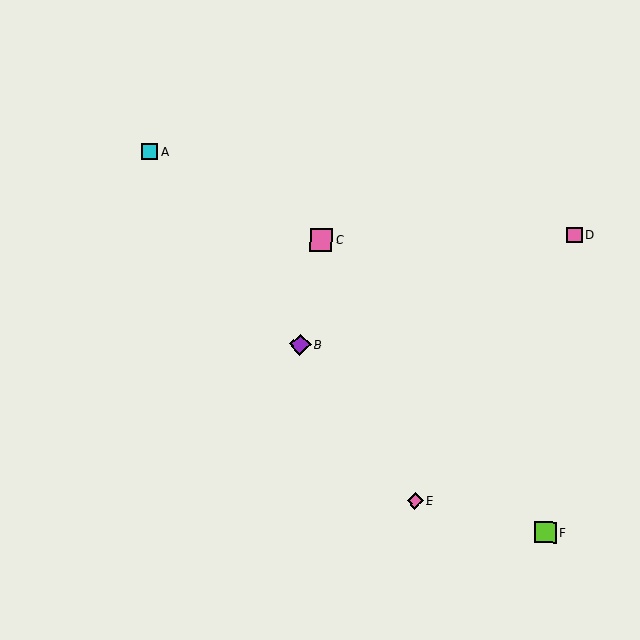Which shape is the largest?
The pink square (labeled C) is the largest.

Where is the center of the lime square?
The center of the lime square is at (546, 532).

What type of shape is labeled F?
Shape F is a lime square.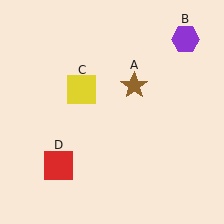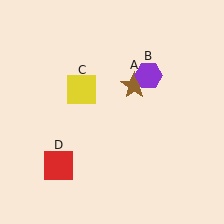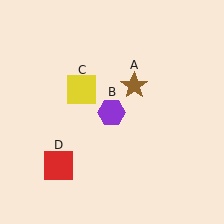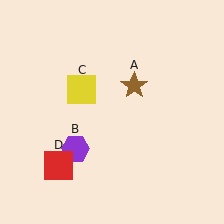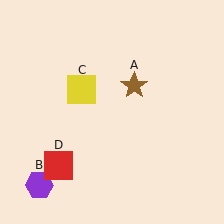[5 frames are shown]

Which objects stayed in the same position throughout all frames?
Brown star (object A) and yellow square (object C) and red square (object D) remained stationary.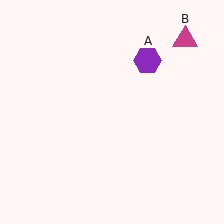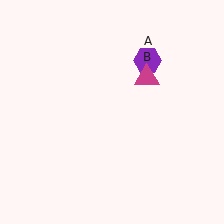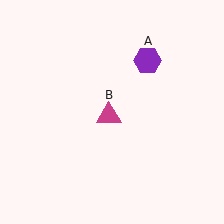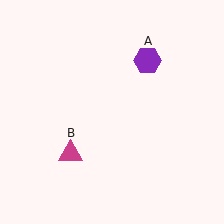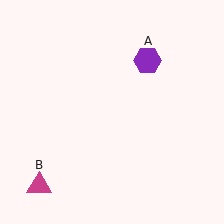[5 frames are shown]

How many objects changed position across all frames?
1 object changed position: magenta triangle (object B).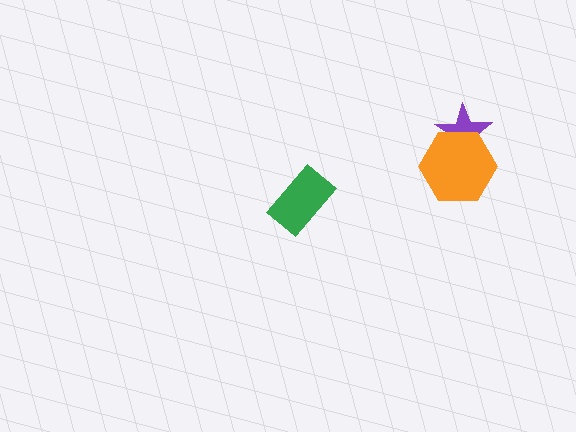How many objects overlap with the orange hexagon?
1 object overlaps with the orange hexagon.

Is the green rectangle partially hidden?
No, no other shape covers it.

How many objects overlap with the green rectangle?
0 objects overlap with the green rectangle.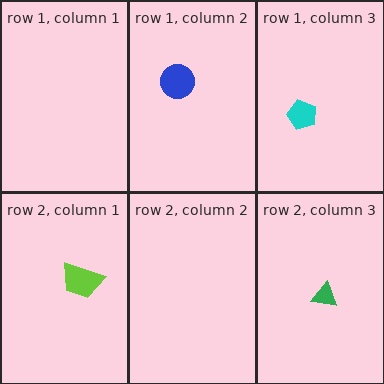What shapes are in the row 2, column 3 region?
The green triangle.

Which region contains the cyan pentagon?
The row 1, column 3 region.